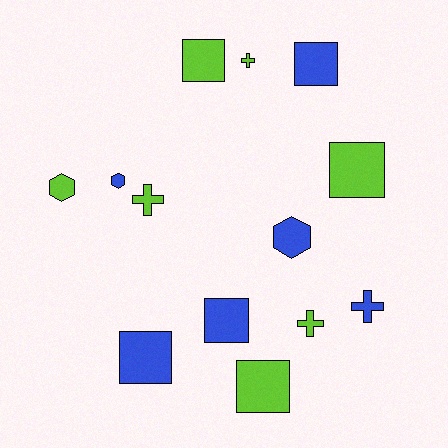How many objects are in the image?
There are 13 objects.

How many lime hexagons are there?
There is 1 lime hexagon.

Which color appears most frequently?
Lime, with 7 objects.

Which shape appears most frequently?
Square, with 6 objects.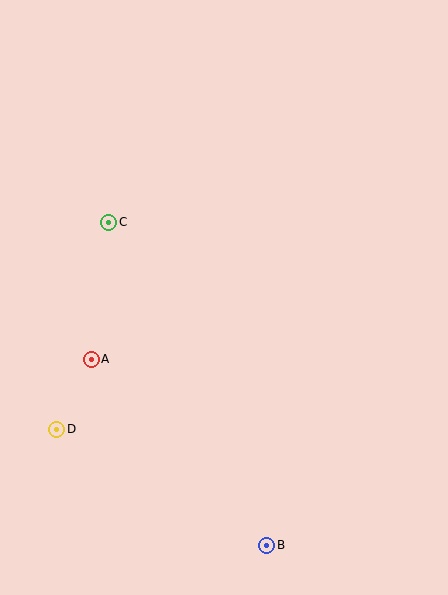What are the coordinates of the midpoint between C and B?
The midpoint between C and B is at (188, 384).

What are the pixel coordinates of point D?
Point D is at (57, 429).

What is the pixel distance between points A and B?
The distance between A and B is 256 pixels.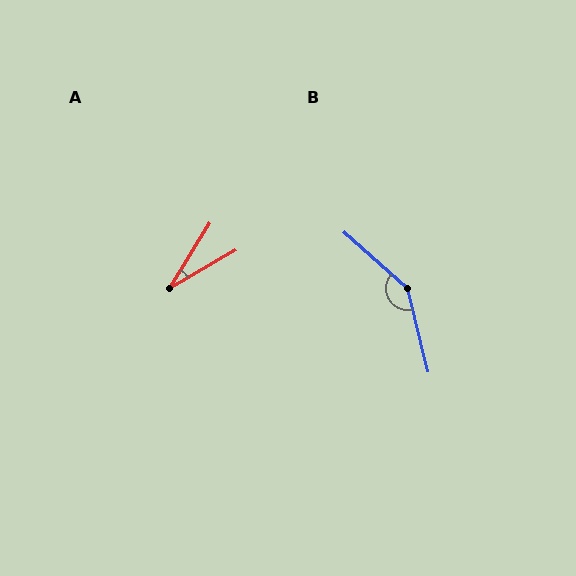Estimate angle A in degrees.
Approximately 28 degrees.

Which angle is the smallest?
A, at approximately 28 degrees.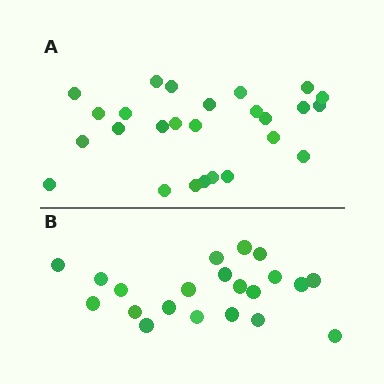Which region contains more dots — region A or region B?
Region A (the top region) has more dots.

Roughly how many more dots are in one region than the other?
Region A has about 5 more dots than region B.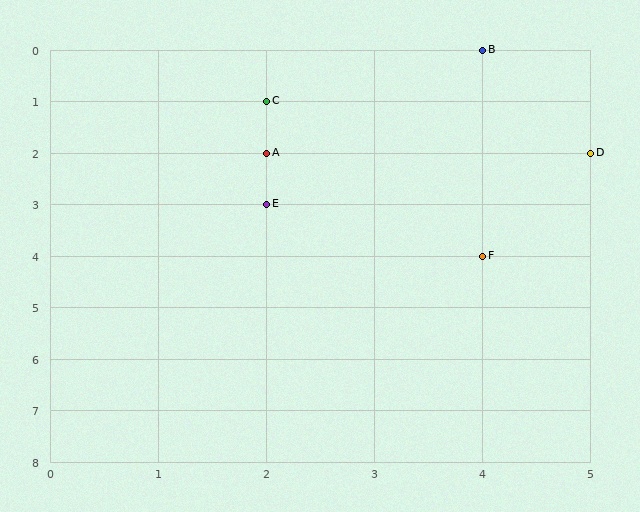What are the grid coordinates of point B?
Point B is at grid coordinates (4, 0).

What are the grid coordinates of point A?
Point A is at grid coordinates (2, 2).